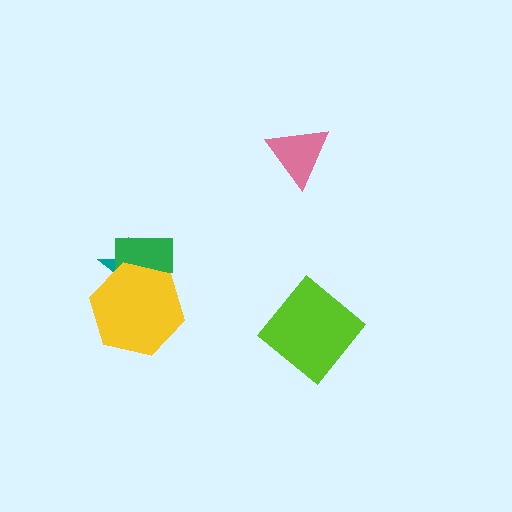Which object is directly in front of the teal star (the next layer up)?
The green rectangle is directly in front of the teal star.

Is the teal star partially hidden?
Yes, it is partially covered by another shape.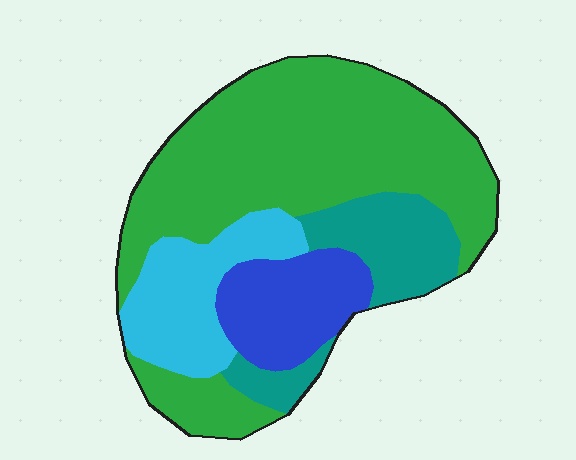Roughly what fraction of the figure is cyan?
Cyan covers around 15% of the figure.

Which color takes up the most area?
Green, at roughly 55%.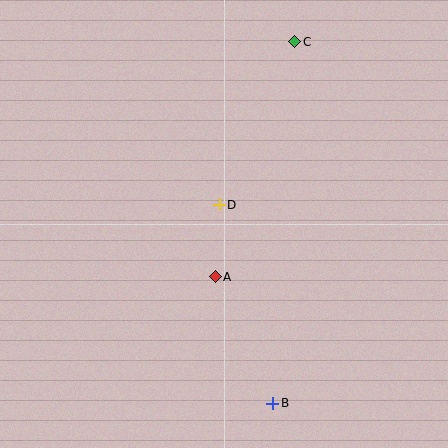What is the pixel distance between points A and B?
The distance between A and B is 139 pixels.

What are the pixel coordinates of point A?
Point A is at (215, 277).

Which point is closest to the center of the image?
Point D at (219, 205) is closest to the center.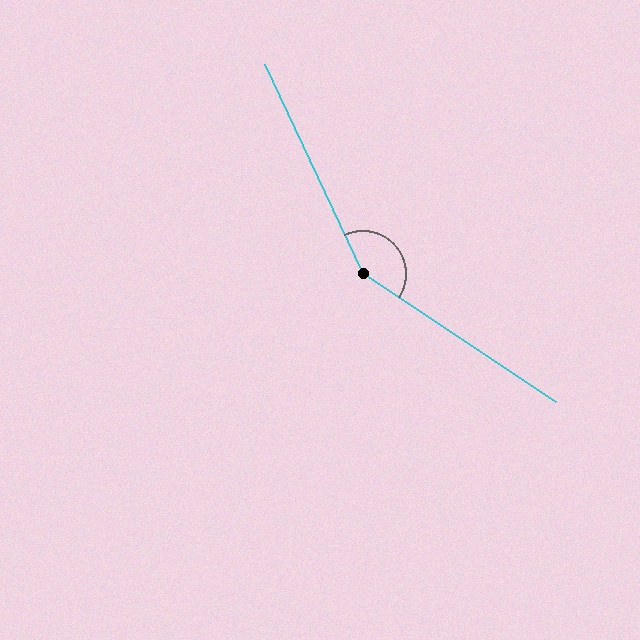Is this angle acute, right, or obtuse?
It is obtuse.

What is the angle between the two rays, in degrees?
Approximately 149 degrees.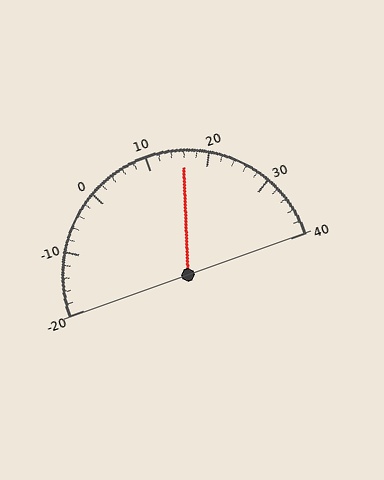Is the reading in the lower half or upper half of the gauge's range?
The reading is in the upper half of the range (-20 to 40).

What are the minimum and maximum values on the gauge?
The gauge ranges from -20 to 40.